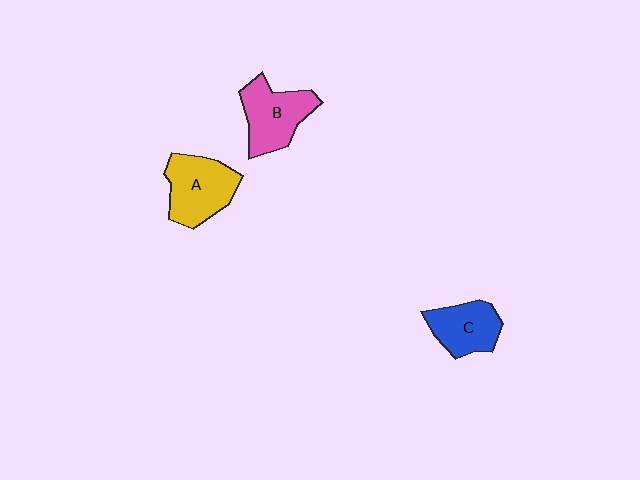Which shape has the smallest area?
Shape C (blue).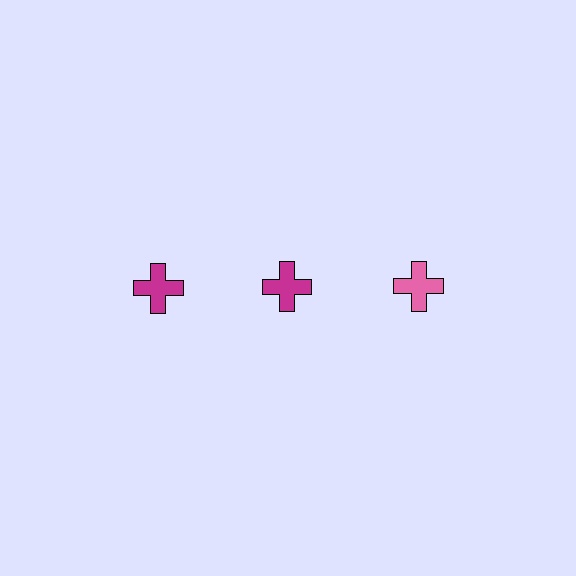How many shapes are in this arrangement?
There are 3 shapes arranged in a grid pattern.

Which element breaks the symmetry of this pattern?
The pink cross in the top row, center column breaks the symmetry. All other shapes are magenta crosses.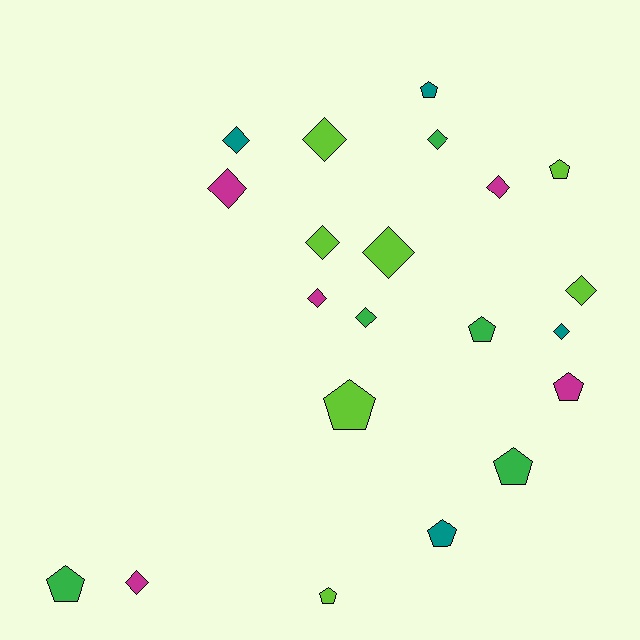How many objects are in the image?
There are 21 objects.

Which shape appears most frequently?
Diamond, with 12 objects.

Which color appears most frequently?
Lime, with 7 objects.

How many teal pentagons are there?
There are 2 teal pentagons.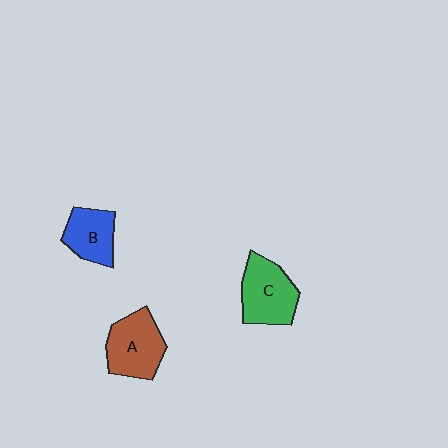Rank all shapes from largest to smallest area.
From largest to smallest: C (green), A (brown), B (blue).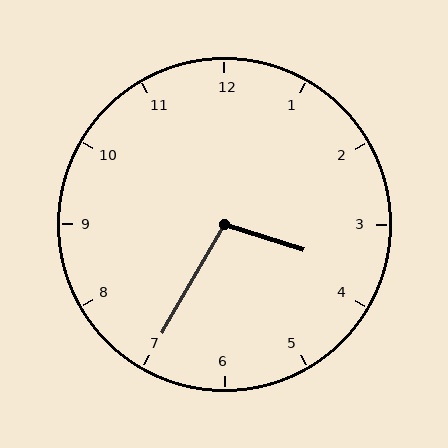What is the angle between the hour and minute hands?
Approximately 102 degrees.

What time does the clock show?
3:35.